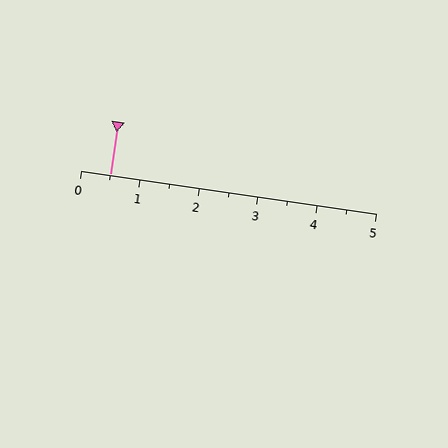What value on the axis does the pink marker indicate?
The marker indicates approximately 0.5.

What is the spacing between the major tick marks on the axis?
The major ticks are spaced 1 apart.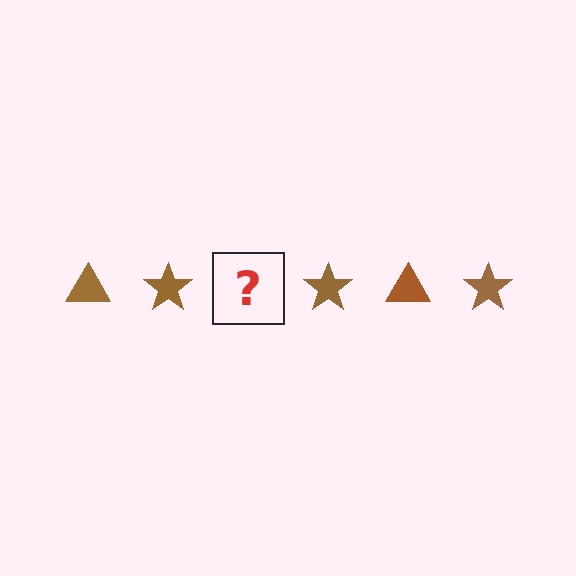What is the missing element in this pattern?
The missing element is a brown triangle.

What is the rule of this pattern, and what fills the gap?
The rule is that the pattern cycles through triangle, star shapes in brown. The gap should be filled with a brown triangle.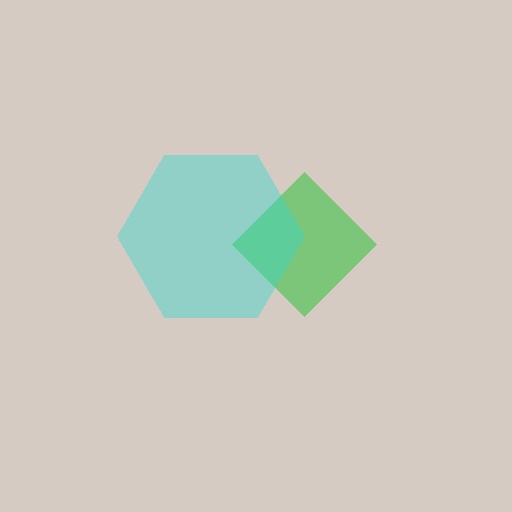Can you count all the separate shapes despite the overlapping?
Yes, there are 2 separate shapes.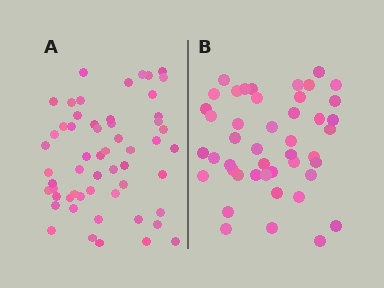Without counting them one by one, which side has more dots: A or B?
Region A (the left region) has more dots.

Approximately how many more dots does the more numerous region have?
Region A has roughly 12 or so more dots than region B.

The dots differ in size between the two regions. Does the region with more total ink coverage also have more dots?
No. Region B has more total ink coverage because its dots are larger, but region A actually contains more individual dots. Total area can be misleading — the number of items is what matters here.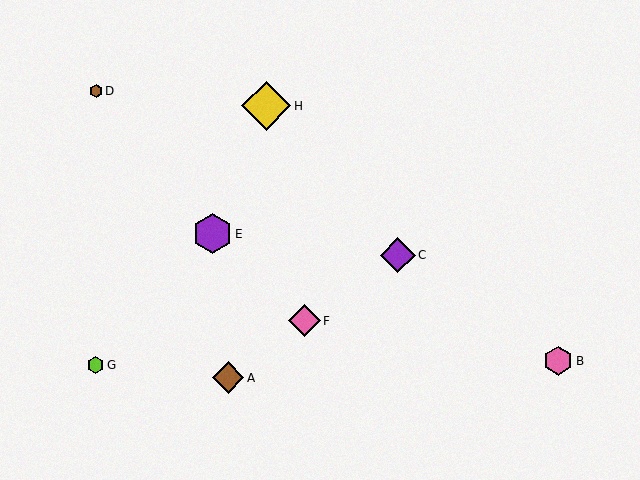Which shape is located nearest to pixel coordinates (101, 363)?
The lime hexagon (labeled G) at (96, 365) is nearest to that location.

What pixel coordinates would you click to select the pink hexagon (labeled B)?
Click at (558, 361) to select the pink hexagon B.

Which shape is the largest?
The yellow diamond (labeled H) is the largest.